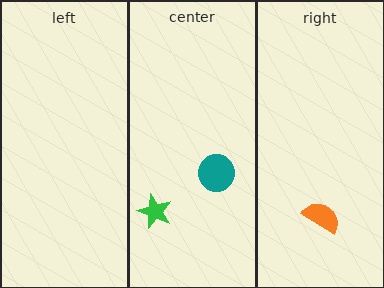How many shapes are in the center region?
2.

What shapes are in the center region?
The green star, the teal circle.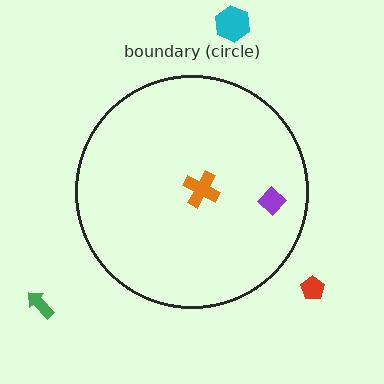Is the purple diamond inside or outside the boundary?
Inside.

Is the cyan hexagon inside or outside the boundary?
Outside.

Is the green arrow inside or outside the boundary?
Outside.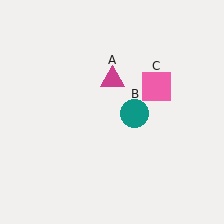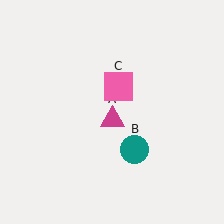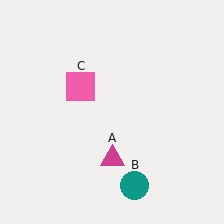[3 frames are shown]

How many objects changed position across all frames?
3 objects changed position: magenta triangle (object A), teal circle (object B), pink square (object C).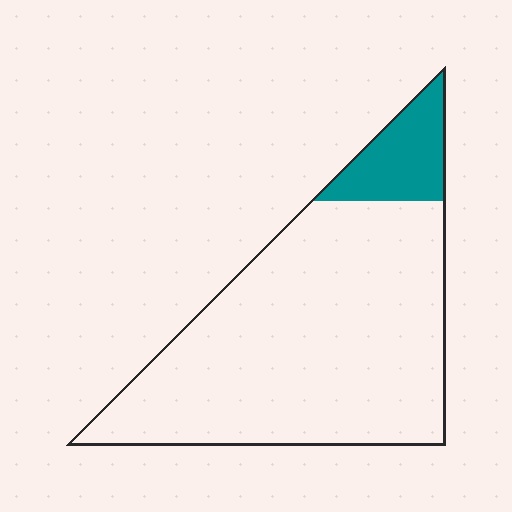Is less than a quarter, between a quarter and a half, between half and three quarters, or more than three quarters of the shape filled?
Less than a quarter.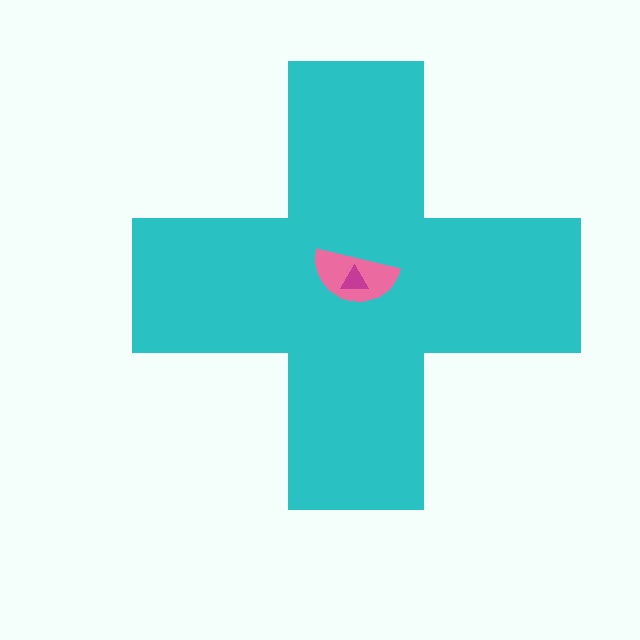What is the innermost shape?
The magenta triangle.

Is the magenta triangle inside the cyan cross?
Yes.